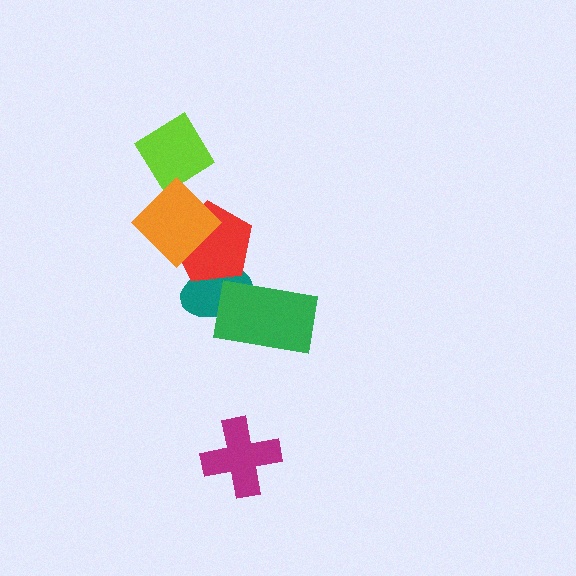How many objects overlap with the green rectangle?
1 object overlaps with the green rectangle.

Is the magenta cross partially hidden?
No, no other shape covers it.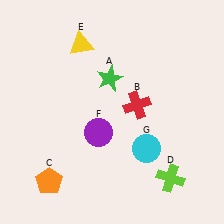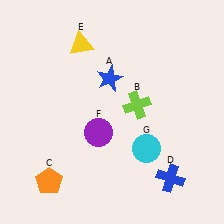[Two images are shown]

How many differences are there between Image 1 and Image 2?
There are 3 differences between the two images.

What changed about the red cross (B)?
In Image 1, B is red. In Image 2, it changed to lime.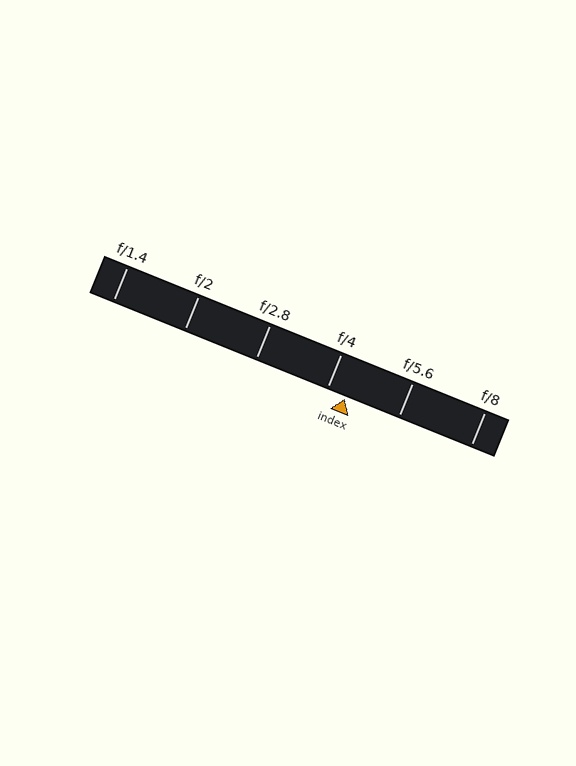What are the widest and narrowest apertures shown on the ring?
The widest aperture shown is f/1.4 and the narrowest is f/8.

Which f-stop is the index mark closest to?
The index mark is closest to f/4.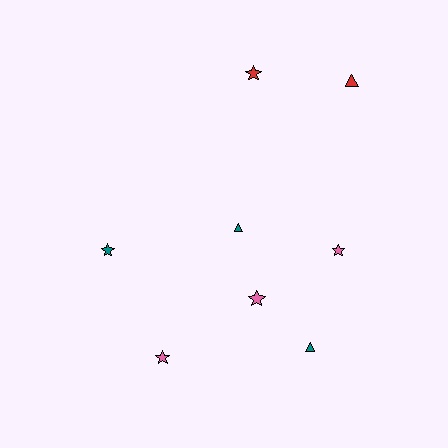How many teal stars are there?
There is 1 teal star.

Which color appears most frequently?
Pink, with 3 objects.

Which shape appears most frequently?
Star, with 5 objects.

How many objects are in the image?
There are 8 objects.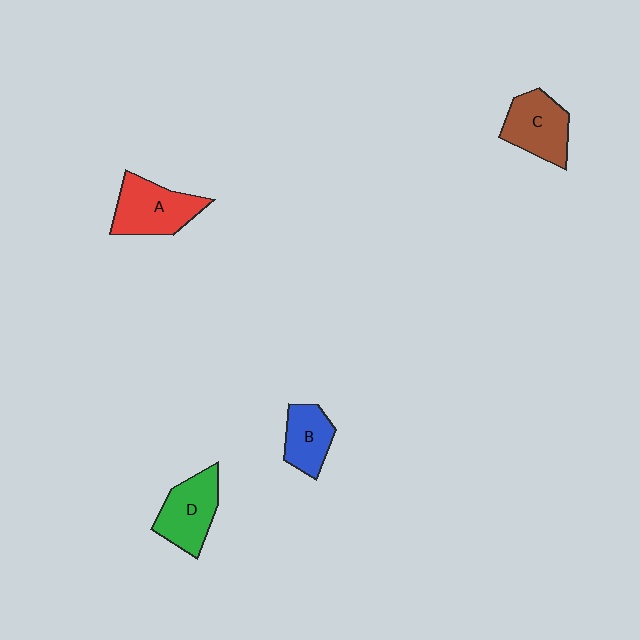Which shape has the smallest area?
Shape B (blue).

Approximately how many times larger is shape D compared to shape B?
Approximately 1.3 times.